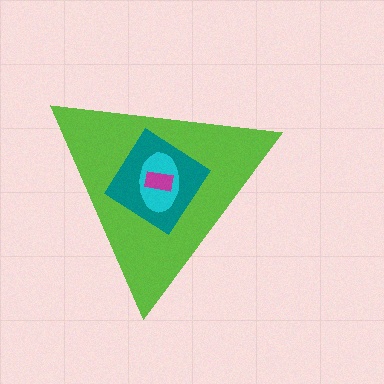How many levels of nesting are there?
4.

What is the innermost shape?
The magenta rectangle.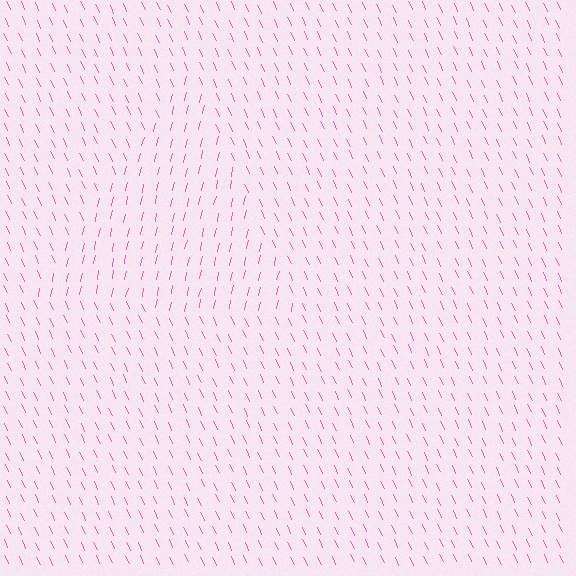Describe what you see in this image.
The image is filled with small pink line segments. A triangle region in the image has lines oriented differently from the surrounding lines, creating a visible texture boundary.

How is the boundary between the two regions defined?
The boundary is defined purely by a change in line orientation (approximately 38 degrees difference). All lines are the same color and thickness.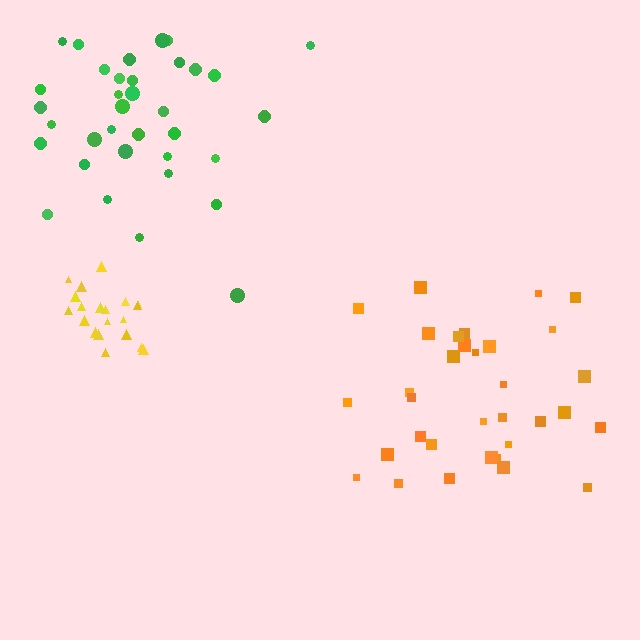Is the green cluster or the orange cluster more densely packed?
Orange.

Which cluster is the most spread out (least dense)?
Green.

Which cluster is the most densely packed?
Yellow.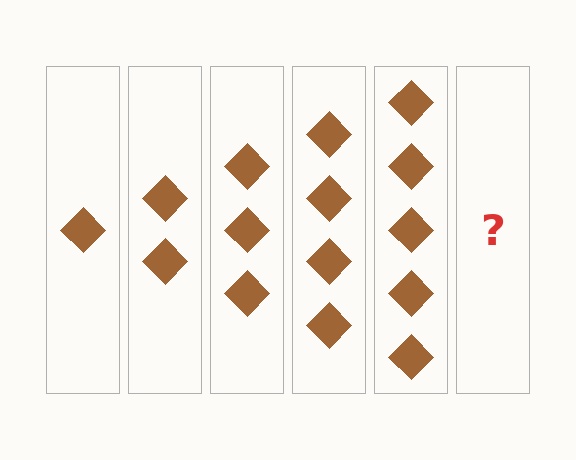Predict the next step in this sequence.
The next step is 6 diamonds.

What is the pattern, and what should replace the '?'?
The pattern is that each step adds one more diamond. The '?' should be 6 diamonds.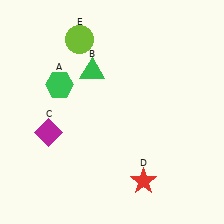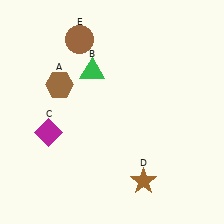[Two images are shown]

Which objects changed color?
A changed from green to brown. D changed from red to brown. E changed from lime to brown.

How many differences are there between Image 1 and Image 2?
There are 3 differences between the two images.